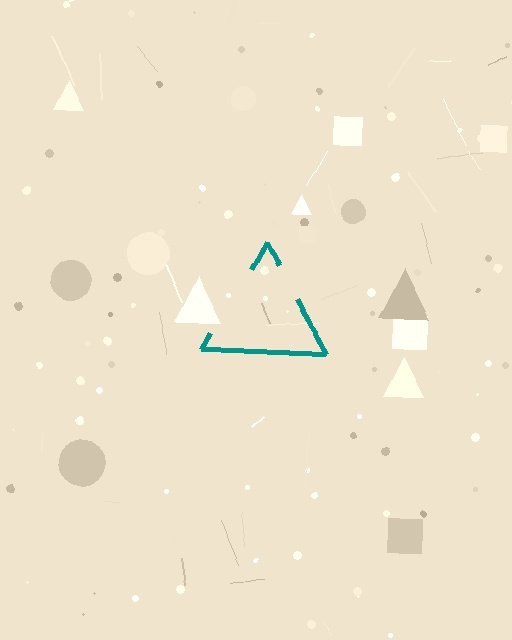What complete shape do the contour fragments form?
The contour fragments form a triangle.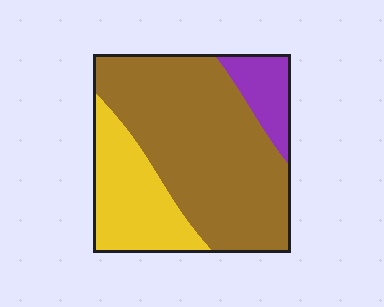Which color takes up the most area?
Brown, at roughly 65%.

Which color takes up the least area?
Purple, at roughly 10%.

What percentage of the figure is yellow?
Yellow takes up about one quarter (1/4) of the figure.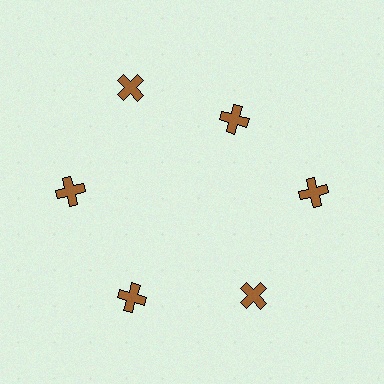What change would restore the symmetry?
The symmetry would be restored by moving it outward, back onto the ring so that all 6 crosses sit at equal angles and equal distance from the center.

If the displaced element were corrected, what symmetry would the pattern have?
It would have 6-fold rotational symmetry — the pattern would map onto itself every 60 degrees.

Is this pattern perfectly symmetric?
No. The 6 brown crosses are arranged in a ring, but one element near the 1 o'clock position is pulled inward toward the center, breaking the 6-fold rotational symmetry.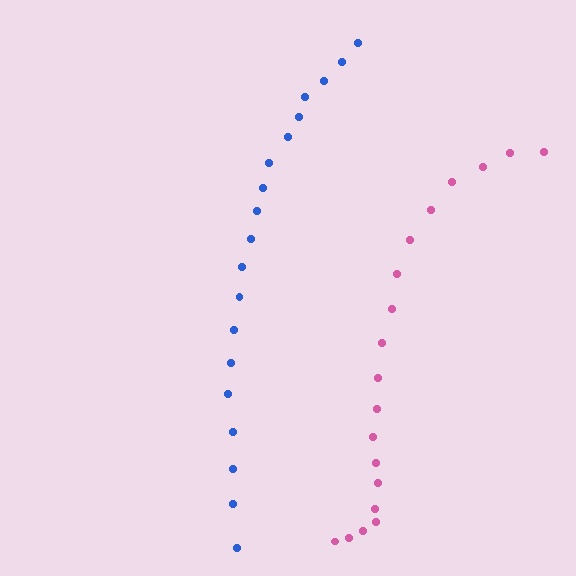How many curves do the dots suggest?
There are 2 distinct paths.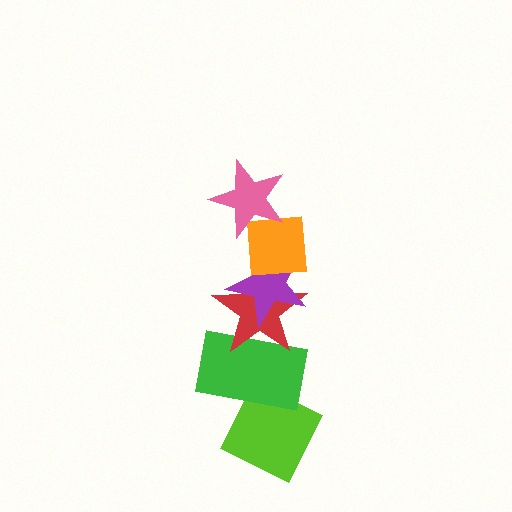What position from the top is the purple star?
The purple star is 3rd from the top.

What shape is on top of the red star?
The purple star is on top of the red star.